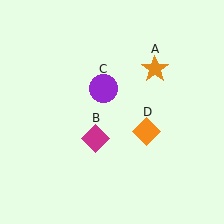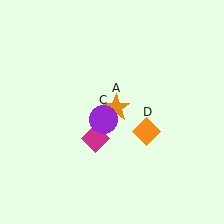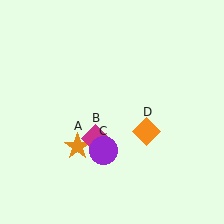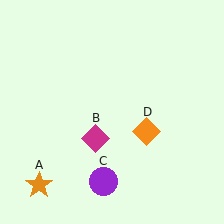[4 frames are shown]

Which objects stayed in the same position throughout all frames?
Magenta diamond (object B) and orange diamond (object D) remained stationary.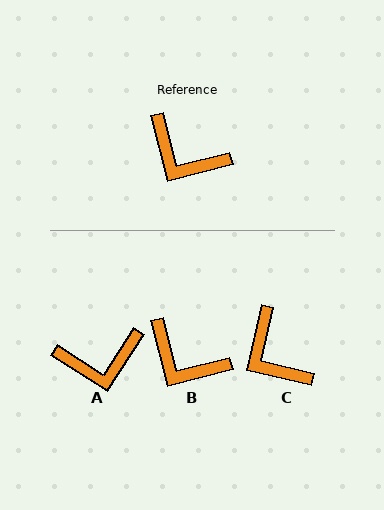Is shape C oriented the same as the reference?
No, it is off by about 27 degrees.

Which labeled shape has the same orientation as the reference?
B.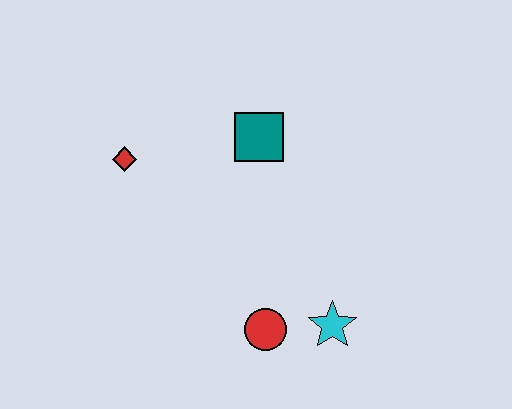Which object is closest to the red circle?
The cyan star is closest to the red circle.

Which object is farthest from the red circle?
The red diamond is farthest from the red circle.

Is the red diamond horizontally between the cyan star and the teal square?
No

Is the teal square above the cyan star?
Yes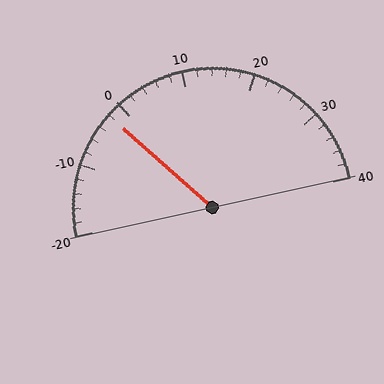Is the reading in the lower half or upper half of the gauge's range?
The reading is in the lower half of the range (-20 to 40).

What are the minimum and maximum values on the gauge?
The gauge ranges from -20 to 40.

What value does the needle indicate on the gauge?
The needle indicates approximately -2.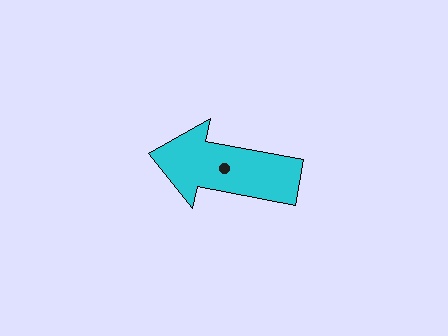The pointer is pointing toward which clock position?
Roughly 9 o'clock.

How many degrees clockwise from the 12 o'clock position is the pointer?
Approximately 281 degrees.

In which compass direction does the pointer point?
West.